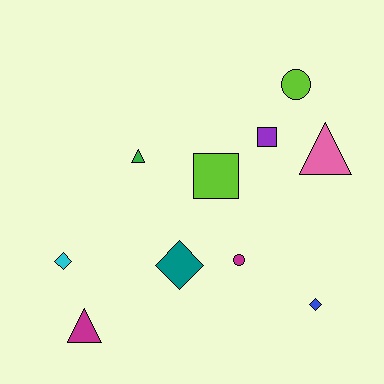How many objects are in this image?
There are 10 objects.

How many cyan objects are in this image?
There is 1 cyan object.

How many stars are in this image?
There are no stars.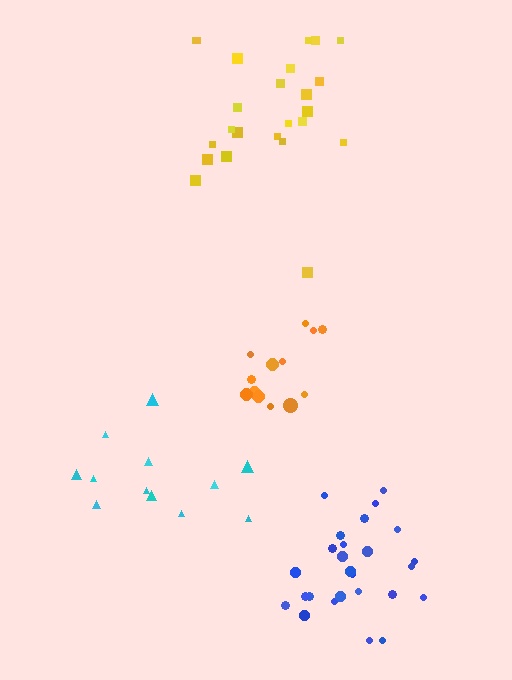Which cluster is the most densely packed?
Orange.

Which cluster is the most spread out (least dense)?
Cyan.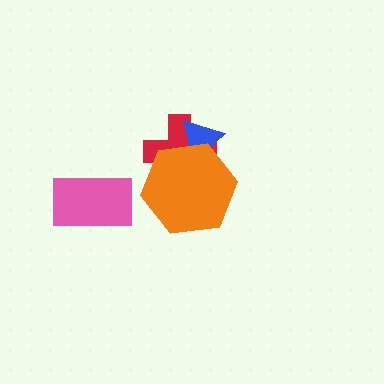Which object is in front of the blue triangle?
The orange hexagon is in front of the blue triangle.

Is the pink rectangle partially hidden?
No, no other shape covers it.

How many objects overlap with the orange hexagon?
2 objects overlap with the orange hexagon.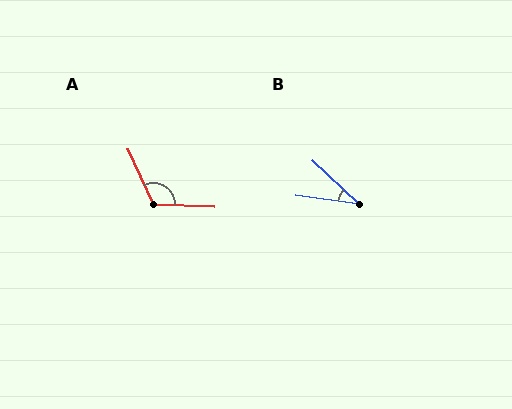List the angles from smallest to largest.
B (36°), A (116°).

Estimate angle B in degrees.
Approximately 36 degrees.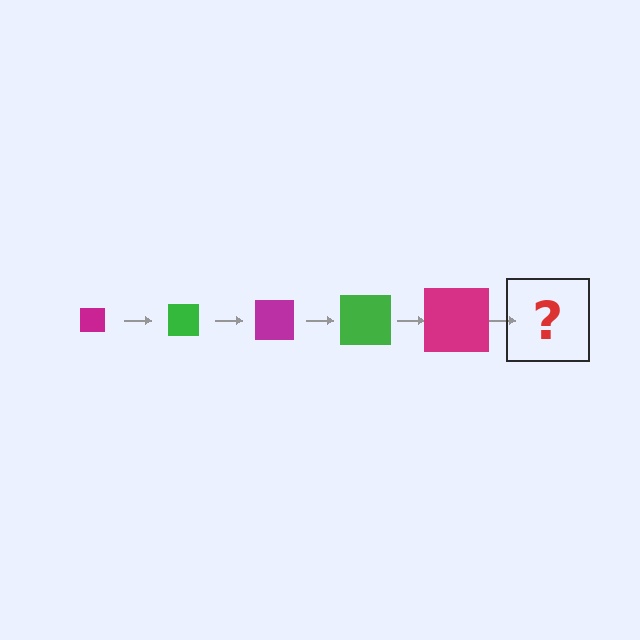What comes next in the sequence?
The next element should be a green square, larger than the previous one.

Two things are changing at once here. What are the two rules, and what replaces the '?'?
The two rules are that the square grows larger each step and the color cycles through magenta and green. The '?' should be a green square, larger than the previous one.